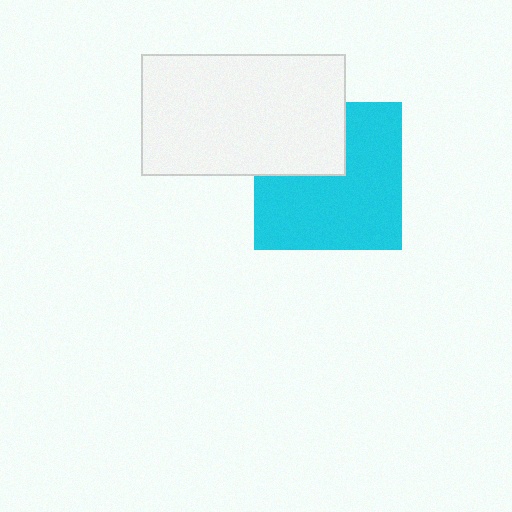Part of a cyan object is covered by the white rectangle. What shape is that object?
It is a square.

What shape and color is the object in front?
The object in front is a white rectangle.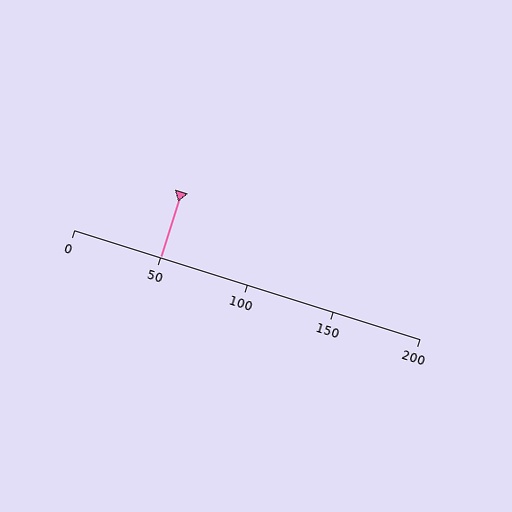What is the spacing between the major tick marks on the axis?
The major ticks are spaced 50 apart.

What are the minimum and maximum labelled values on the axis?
The axis runs from 0 to 200.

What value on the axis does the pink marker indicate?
The marker indicates approximately 50.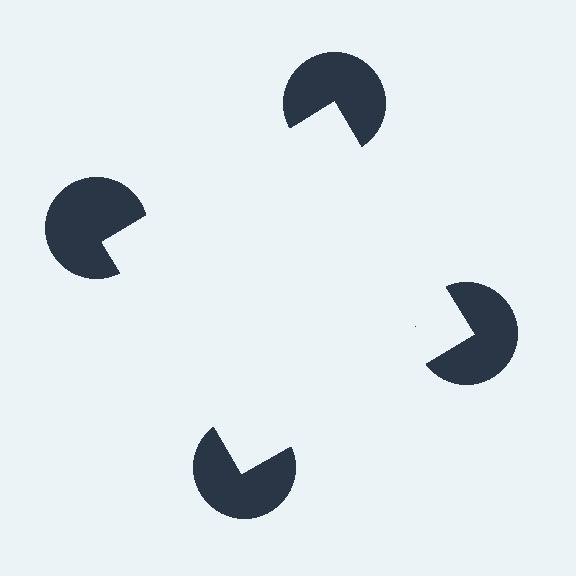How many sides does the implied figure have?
4 sides.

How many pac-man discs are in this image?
There are 4 — one at each vertex of the illusory square.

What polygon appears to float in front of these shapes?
An illusory square — its edges are inferred from the aligned wedge cuts in the pac-man discs, not physically drawn.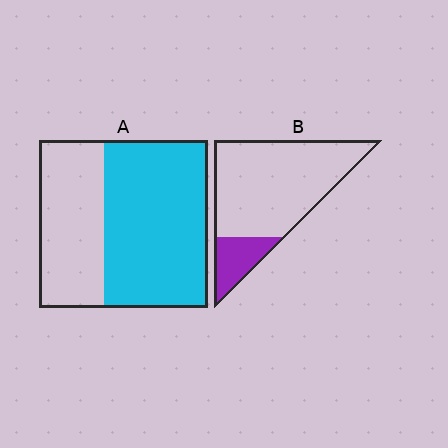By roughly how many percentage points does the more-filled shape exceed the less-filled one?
By roughly 45 percentage points (A over B).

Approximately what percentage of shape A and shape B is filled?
A is approximately 60% and B is approximately 20%.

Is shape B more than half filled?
No.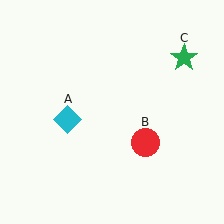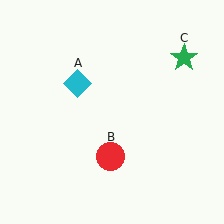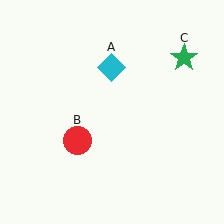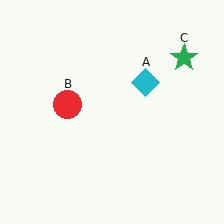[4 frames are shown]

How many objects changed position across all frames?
2 objects changed position: cyan diamond (object A), red circle (object B).